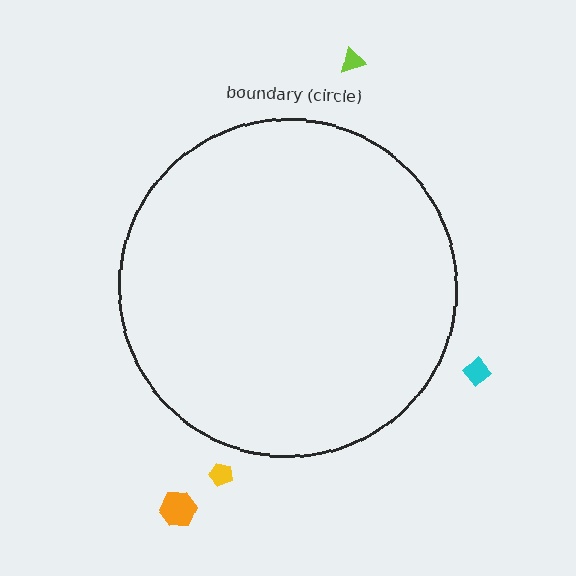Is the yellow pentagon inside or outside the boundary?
Outside.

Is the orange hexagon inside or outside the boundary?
Outside.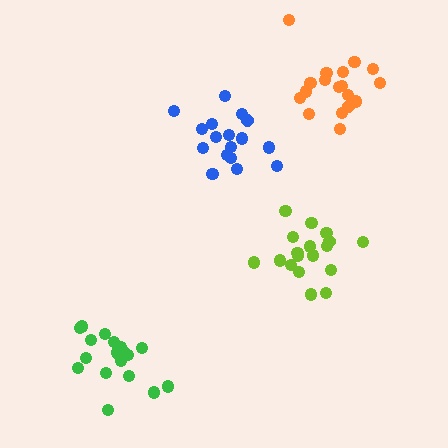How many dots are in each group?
Group 1: 18 dots, Group 2: 17 dots, Group 3: 19 dots, Group 4: 18 dots (72 total).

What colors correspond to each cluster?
The clusters are colored: orange, blue, green, lime.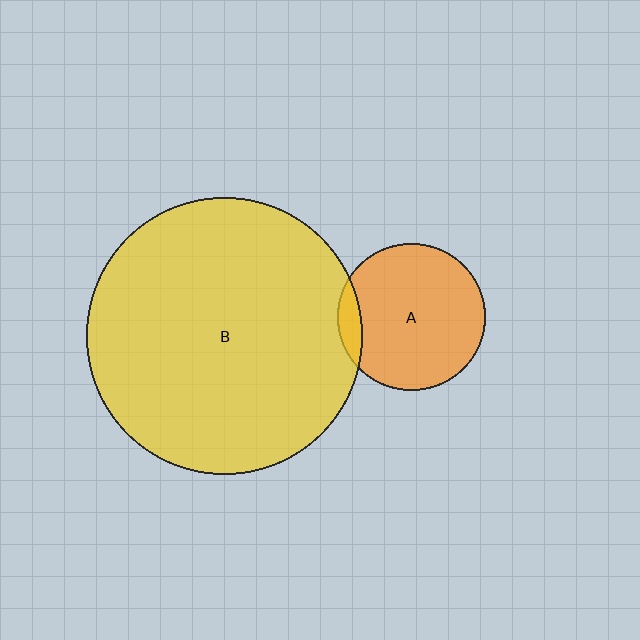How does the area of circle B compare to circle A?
Approximately 3.5 times.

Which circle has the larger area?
Circle B (yellow).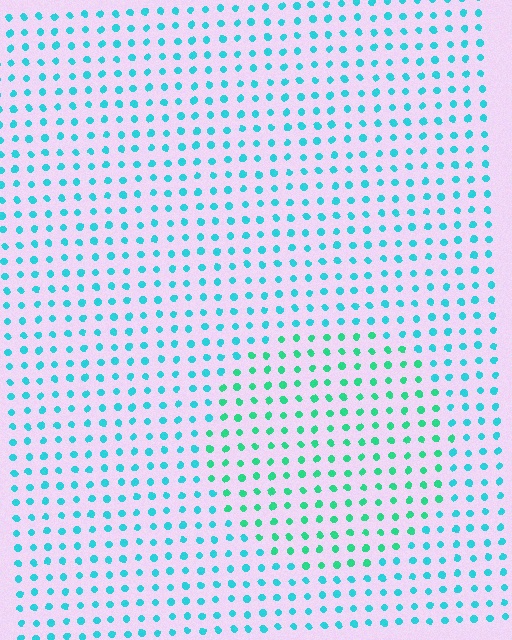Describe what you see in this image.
The image is filled with small cyan elements in a uniform arrangement. A circle-shaped region is visible where the elements are tinted to a slightly different hue, forming a subtle color boundary.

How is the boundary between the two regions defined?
The boundary is defined purely by a slight shift in hue (about 31 degrees). Spacing, size, and orientation are identical on both sides.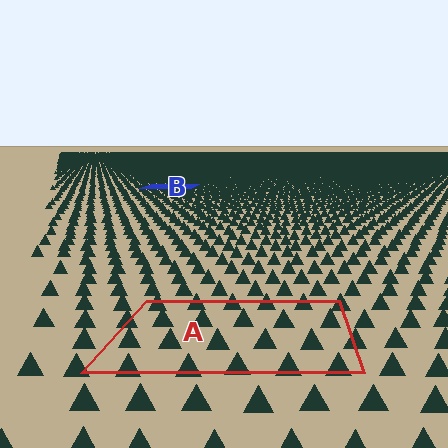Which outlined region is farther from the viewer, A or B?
Region B is farther from the viewer — the texture elements inside it appear smaller and more densely packed.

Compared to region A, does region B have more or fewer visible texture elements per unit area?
Region B has more texture elements per unit area — they are packed more densely because it is farther away.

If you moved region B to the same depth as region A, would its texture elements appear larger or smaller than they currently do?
They would appear larger. At a closer depth, the same texture elements are projected at a bigger on-screen size.